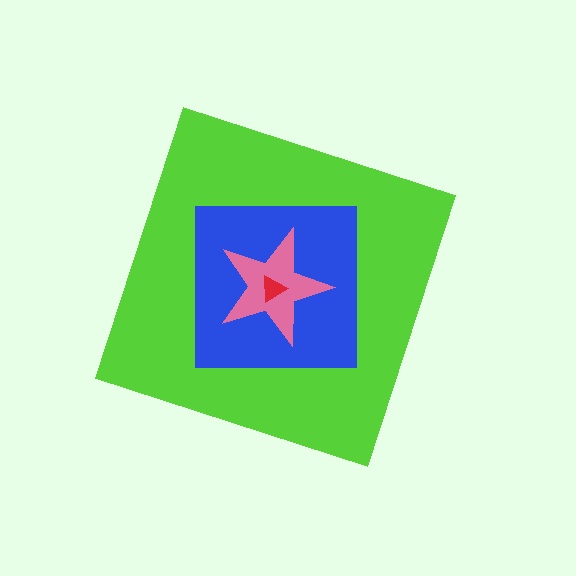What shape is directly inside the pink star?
The red triangle.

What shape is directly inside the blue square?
The pink star.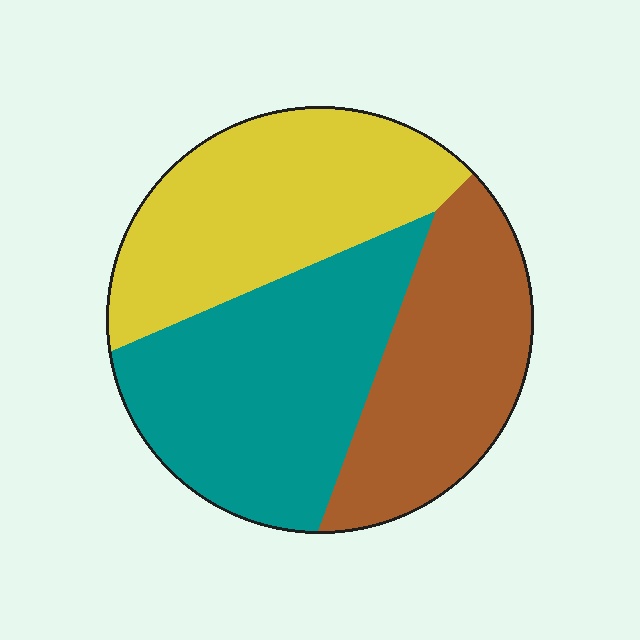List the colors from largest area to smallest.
From largest to smallest: teal, yellow, brown.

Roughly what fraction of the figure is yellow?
Yellow covers roughly 35% of the figure.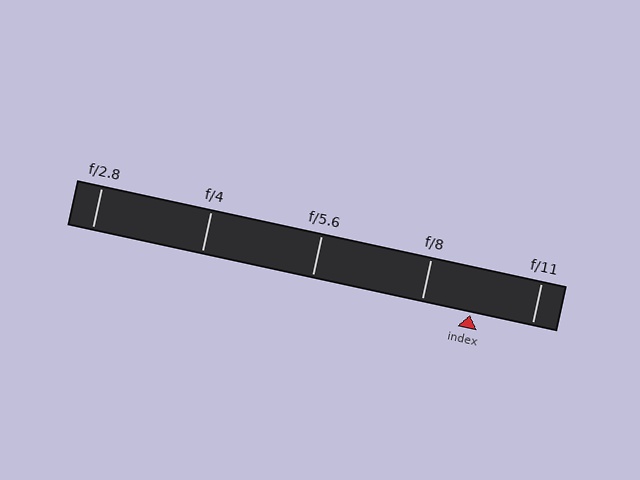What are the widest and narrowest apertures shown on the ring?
The widest aperture shown is f/2.8 and the narrowest is f/11.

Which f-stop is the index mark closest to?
The index mark is closest to f/8.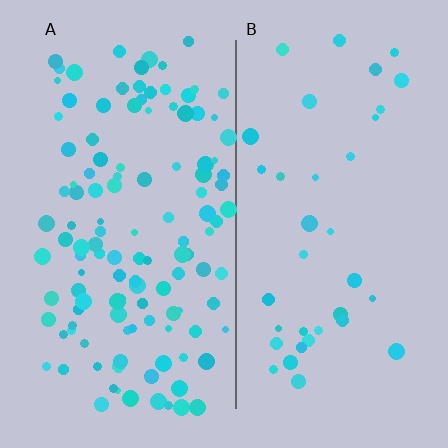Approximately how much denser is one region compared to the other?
Approximately 3.4× — region A over region B.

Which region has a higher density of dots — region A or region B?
A (the left).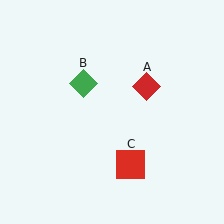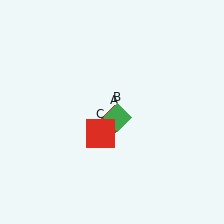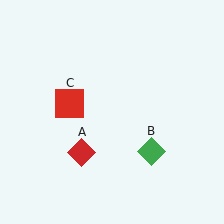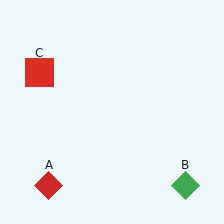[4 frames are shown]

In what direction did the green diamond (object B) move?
The green diamond (object B) moved down and to the right.